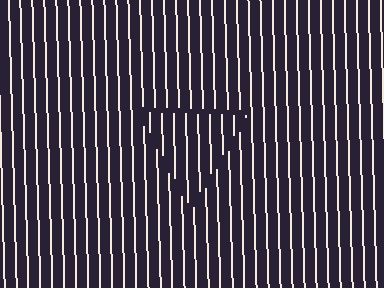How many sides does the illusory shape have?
3 sides — the line-ends trace a triangle.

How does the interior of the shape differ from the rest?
The interior of the shape contains the same grating, shifted by half a period — the contour is defined by the phase discontinuity where line-ends from the inner and outer gratings abut.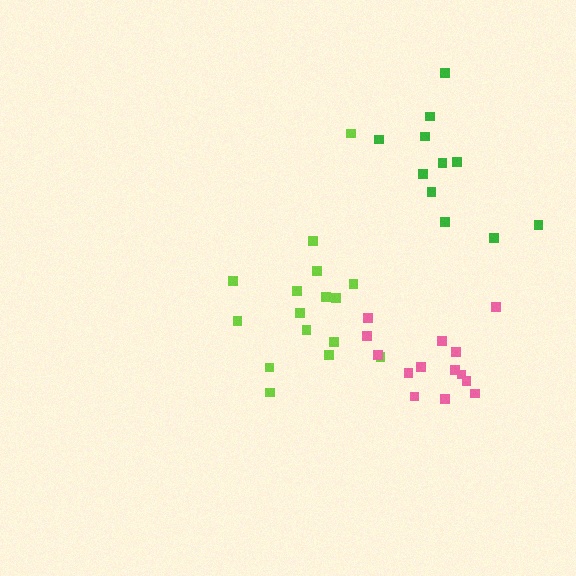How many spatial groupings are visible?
There are 3 spatial groupings.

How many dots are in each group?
Group 1: 16 dots, Group 2: 14 dots, Group 3: 11 dots (41 total).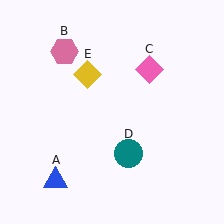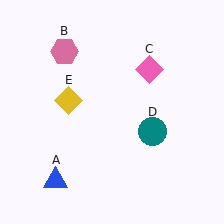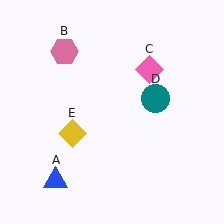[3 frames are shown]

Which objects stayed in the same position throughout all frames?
Blue triangle (object A) and pink hexagon (object B) and pink diamond (object C) remained stationary.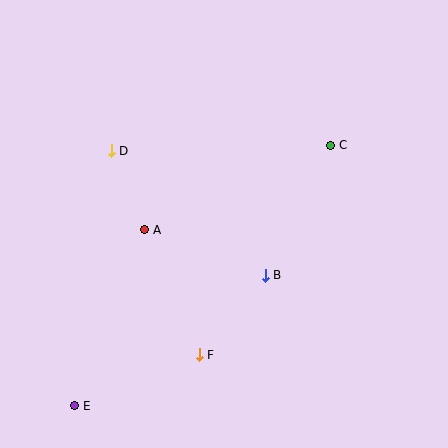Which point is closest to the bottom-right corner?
Point B is closest to the bottom-right corner.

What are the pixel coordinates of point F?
Point F is at (199, 355).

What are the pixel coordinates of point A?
Point A is at (145, 230).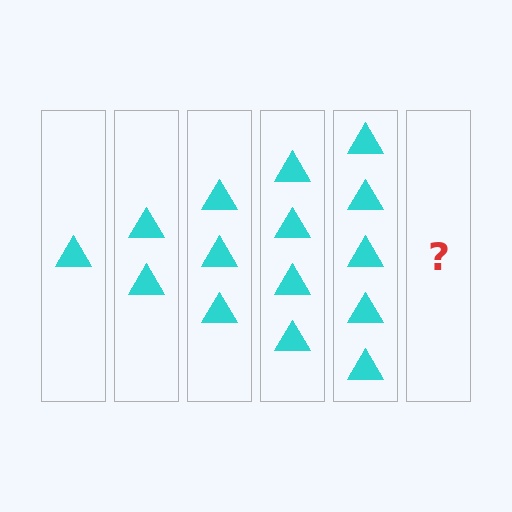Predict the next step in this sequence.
The next step is 6 triangles.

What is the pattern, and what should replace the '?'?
The pattern is that each step adds one more triangle. The '?' should be 6 triangles.